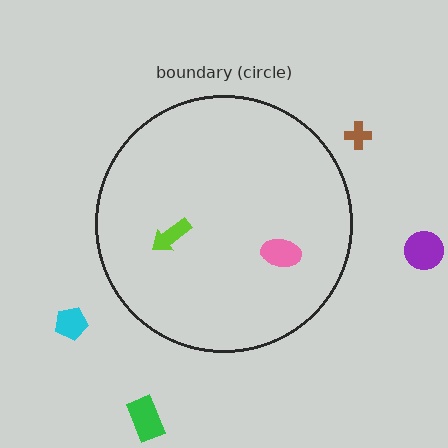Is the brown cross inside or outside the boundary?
Outside.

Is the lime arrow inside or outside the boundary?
Inside.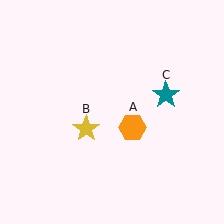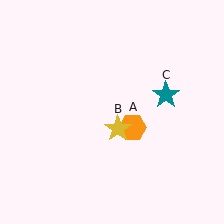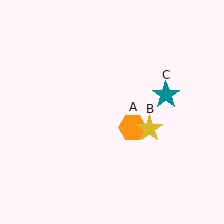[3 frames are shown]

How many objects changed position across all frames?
1 object changed position: yellow star (object B).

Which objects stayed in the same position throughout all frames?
Orange hexagon (object A) and teal star (object C) remained stationary.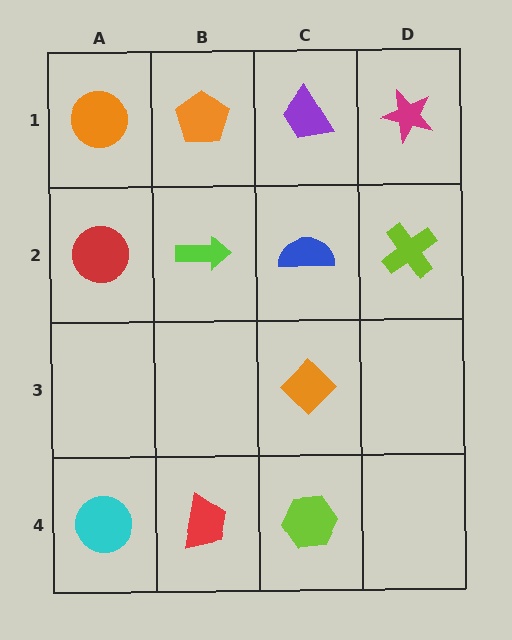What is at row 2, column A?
A red circle.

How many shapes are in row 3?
1 shape.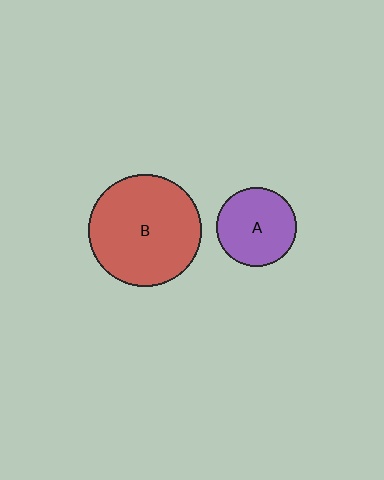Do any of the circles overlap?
No, none of the circles overlap.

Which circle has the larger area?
Circle B (red).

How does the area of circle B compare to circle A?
Approximately 2.0 times.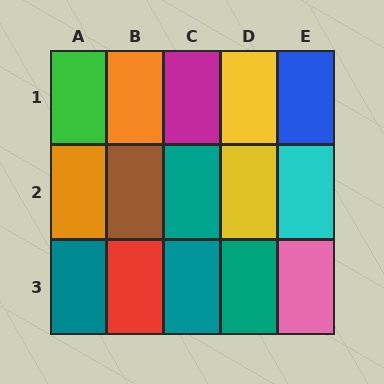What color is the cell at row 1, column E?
Blue.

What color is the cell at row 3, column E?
Pink.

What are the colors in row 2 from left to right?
Orange, brown, teal, yellow, cyan.